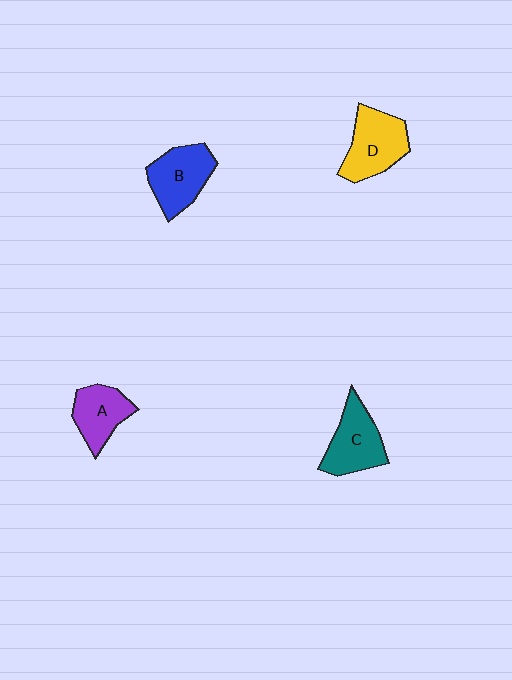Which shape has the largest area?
Shape D (yellow).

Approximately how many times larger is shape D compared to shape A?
Approximately 1.3 times.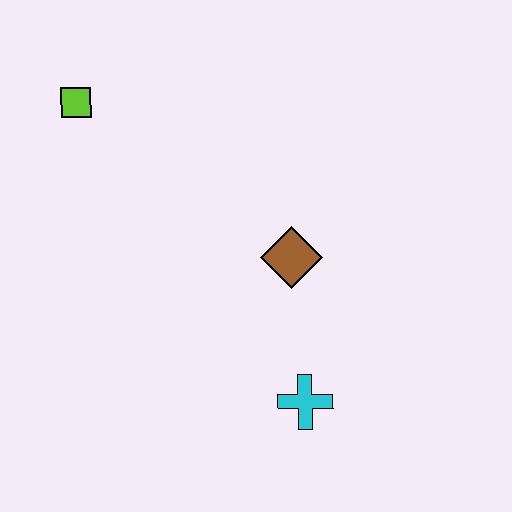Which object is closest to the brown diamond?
The cyan cross is closest to the brown diamond.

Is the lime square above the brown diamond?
Yes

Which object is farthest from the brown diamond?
The lime square is farthest from the brown diamond.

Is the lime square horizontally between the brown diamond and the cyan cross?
No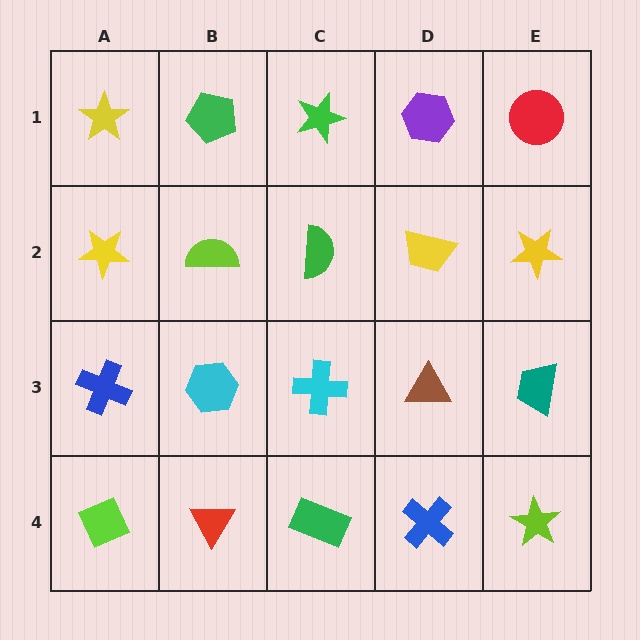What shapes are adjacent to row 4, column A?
A blue cross (row 3, column A), a red triangle (row 4, column B).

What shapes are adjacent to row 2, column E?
A red circle (row 1, column E), a teal trapezoid (row 3, column E), a yellow trapezoid (row 2, column D).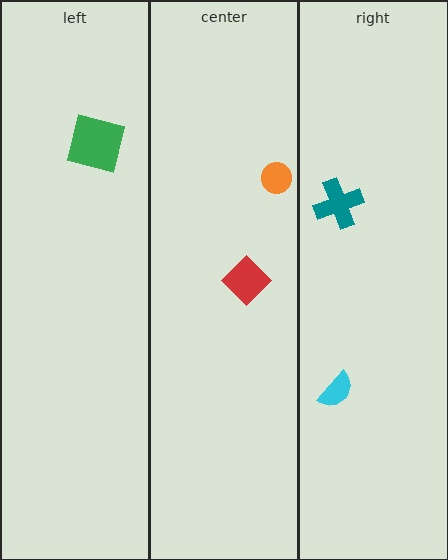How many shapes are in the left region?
1.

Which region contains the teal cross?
The right region.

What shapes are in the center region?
The orange circle, the red diamond.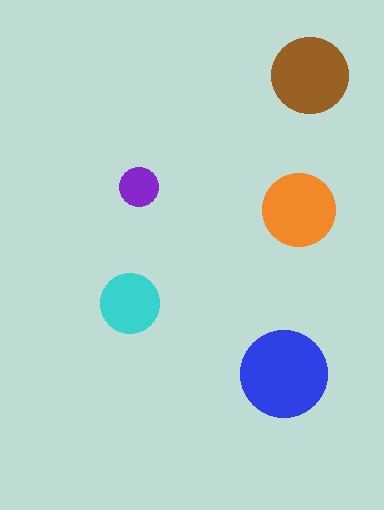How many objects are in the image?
There are 5 objects in the image.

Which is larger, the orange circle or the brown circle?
The brown one.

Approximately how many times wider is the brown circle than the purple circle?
About 2 times wider.